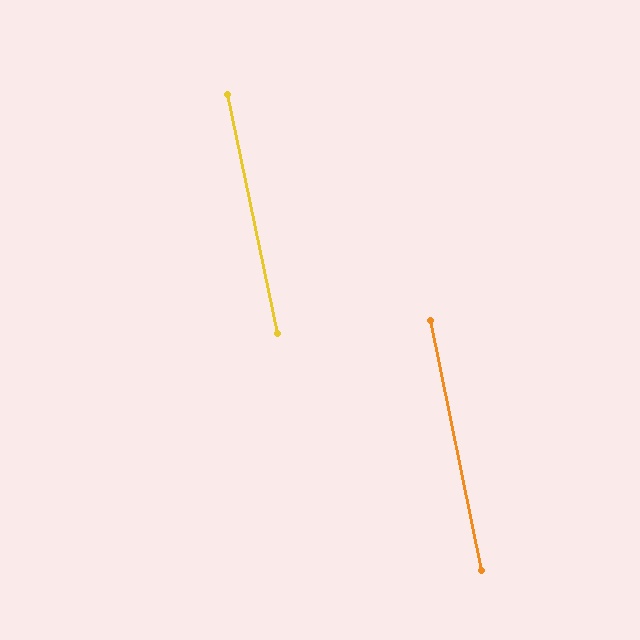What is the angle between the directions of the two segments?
Approximately 0 degrees.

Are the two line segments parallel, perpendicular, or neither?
Parallel — their directions differ by only 0.2°.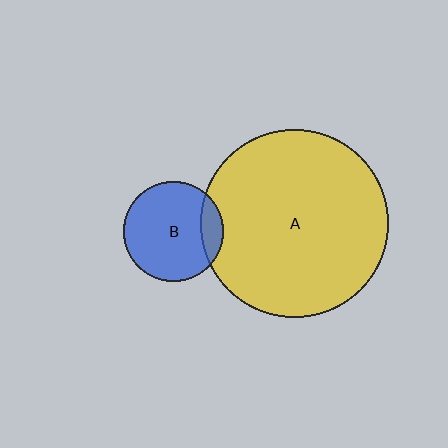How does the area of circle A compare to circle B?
Approximately 3.5 times.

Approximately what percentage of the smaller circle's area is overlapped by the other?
Approximately 15%.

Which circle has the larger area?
Circle A (yellow).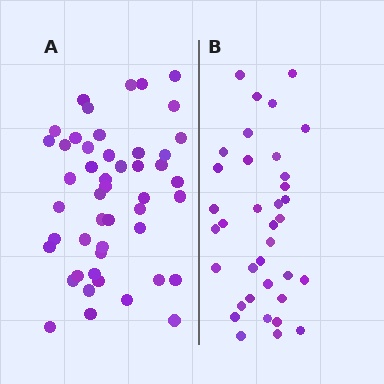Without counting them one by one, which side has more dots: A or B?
Region A (the left region) has more dots.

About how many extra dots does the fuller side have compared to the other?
Region A has roughly 12 or so more dots than region B.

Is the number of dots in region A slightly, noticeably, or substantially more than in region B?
Region A has noticeably more, but not dramatically so. The ratio is roughly 1.3 to 1.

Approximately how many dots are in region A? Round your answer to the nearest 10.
About 50 dots. (The exact count is 48, which rounds to 50.)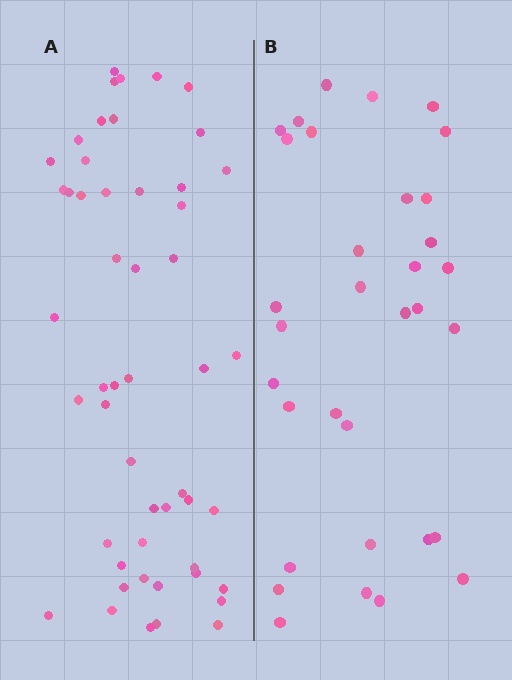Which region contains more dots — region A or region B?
Region A (the left region) has more dots.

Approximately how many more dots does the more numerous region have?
Region A has approximately 20 more dots than region B.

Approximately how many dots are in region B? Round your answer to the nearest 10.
About 30 dots. (The exact count is 33, which rounds to 30.)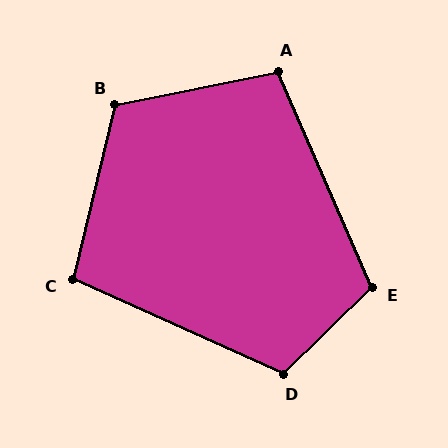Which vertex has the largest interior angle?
B, at approximately 115 degrees.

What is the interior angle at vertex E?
Approximately 110 degrees (obtuse).